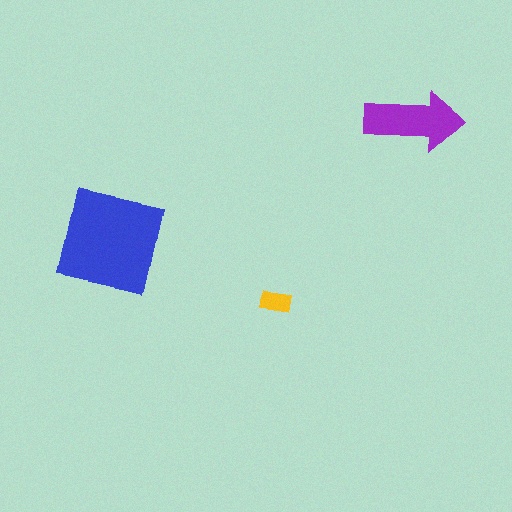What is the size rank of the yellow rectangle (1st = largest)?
3rd.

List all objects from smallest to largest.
The yellow rectangle, the purple arrow, the blue square.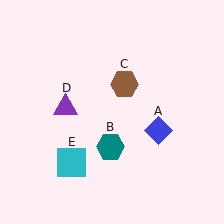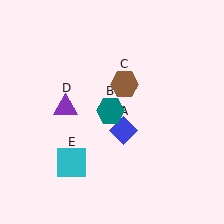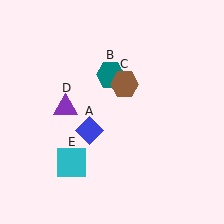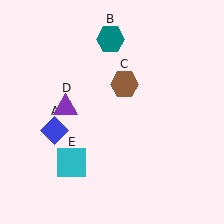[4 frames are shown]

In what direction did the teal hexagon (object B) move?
The teal hexagon (object B) moved up.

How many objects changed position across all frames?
2 objects changed position: blue diamond (object A), teal hexagon (object B).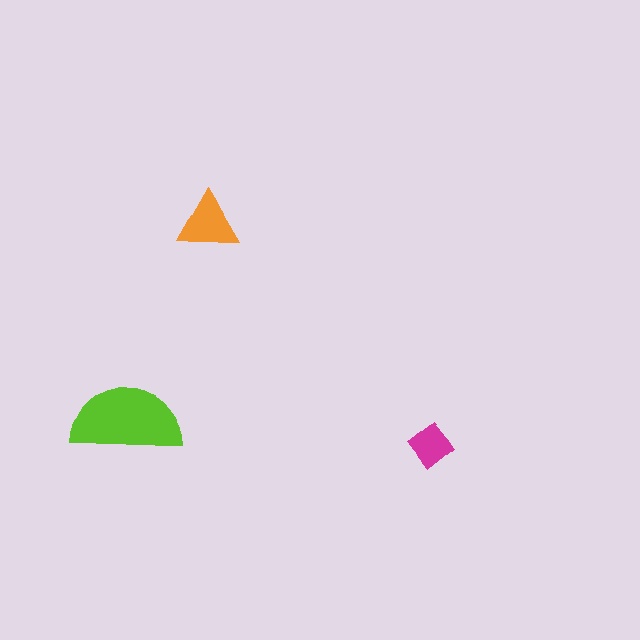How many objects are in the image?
There are 3 objects in the image.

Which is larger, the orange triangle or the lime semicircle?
The lime semicircle.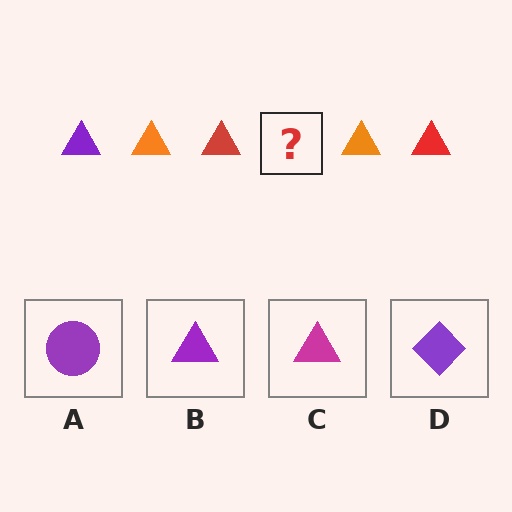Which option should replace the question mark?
Option B.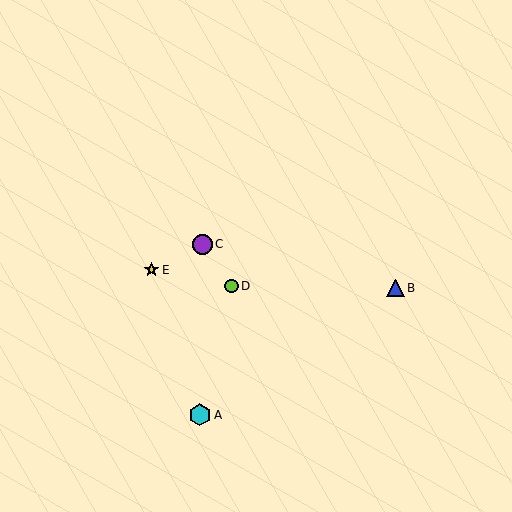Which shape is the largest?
The cyan hexagon (labeled A) is the largest.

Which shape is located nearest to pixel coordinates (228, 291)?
The lime circle (labeled D) at (232, 286) is nearest to that location.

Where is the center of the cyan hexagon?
The center of the cyan hexagon is at (200, 415).